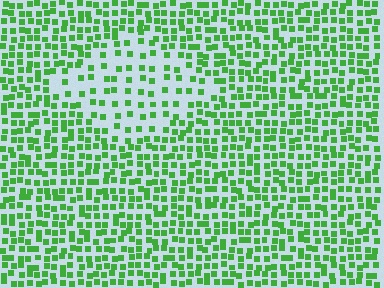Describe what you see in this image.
The image contains small green elements arranged at two different densities. A diamond-shaped region is visible where the elements are less densely packed than the surrounding area.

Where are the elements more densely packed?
The elements are more densely packed outside the diamond boundary.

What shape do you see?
I see a diamond.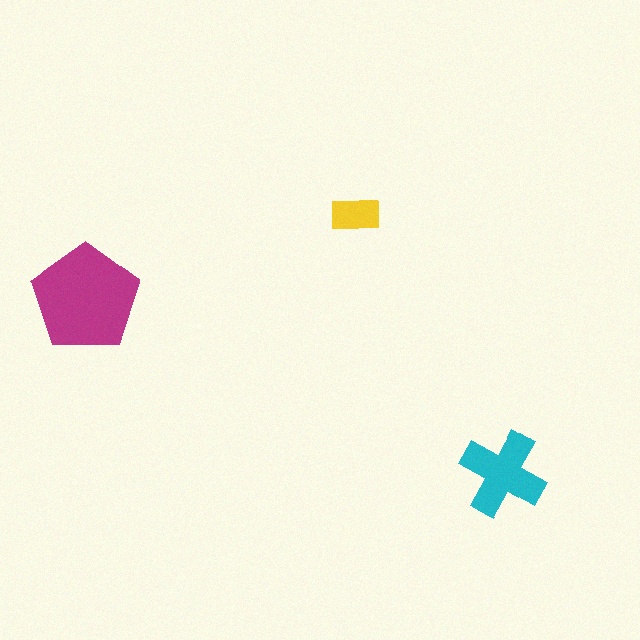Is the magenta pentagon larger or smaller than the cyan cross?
Larger.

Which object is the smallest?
The yellow rectangle.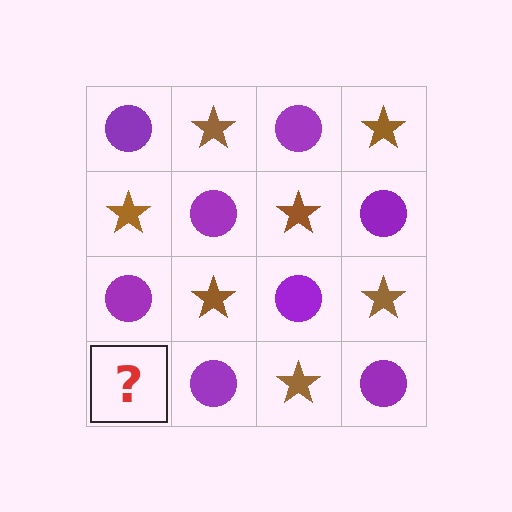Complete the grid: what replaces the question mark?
The question mark should be replaced with a brown star.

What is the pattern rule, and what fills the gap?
The rule is that it alternates purple circle and brown star in a checkerboard pattern. The gap should be filled with a brown star.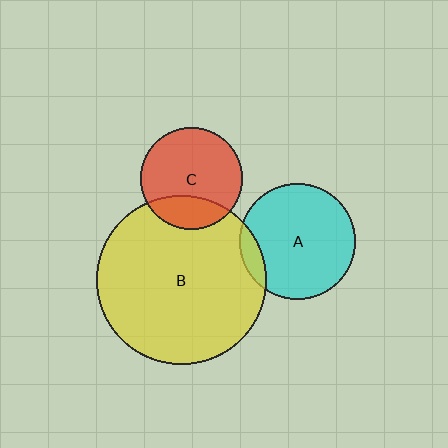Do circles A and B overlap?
Yes.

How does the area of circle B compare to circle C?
Approximately 2.8 times.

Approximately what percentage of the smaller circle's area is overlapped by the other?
Approximately 10%.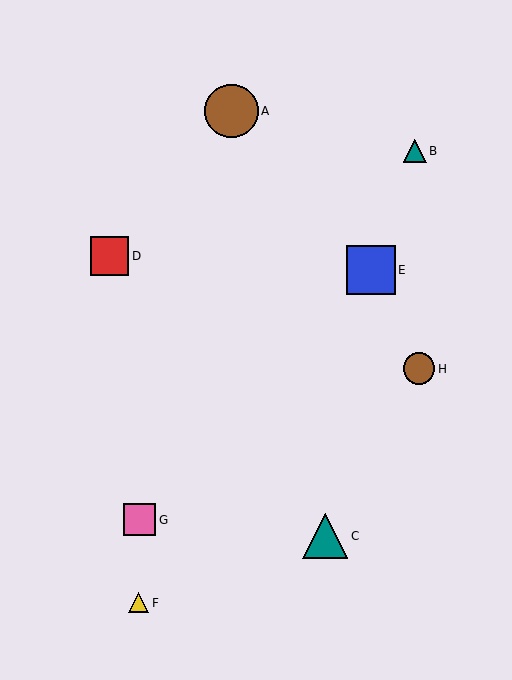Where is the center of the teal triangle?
The center of the teal triangle is at (415, 151).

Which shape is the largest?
The brown circle (labeled A) is the largest.